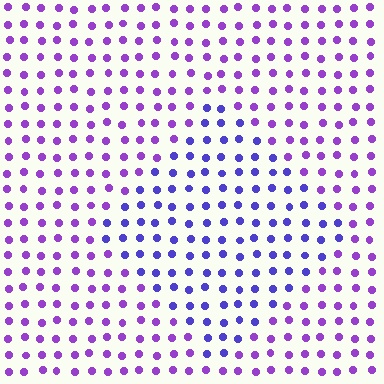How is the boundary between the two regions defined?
The boundary is defined purely by a slight shift in hue (about 32 degrees). Spacing, size, and orientation are identical on both sides.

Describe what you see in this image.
The image is filled with small purple elements in a uniform arrangement. A diamond-shaped region is visible where the elements are tinted to a slightly different hue, forming a subtle color boundary.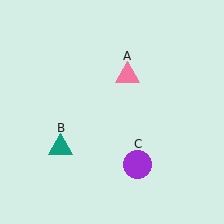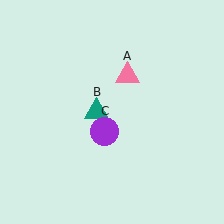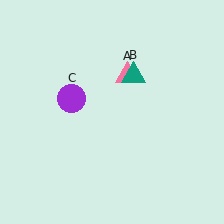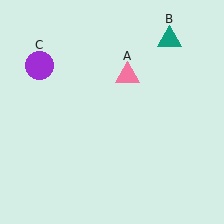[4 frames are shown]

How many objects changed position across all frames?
2 objects changed position: teal triangle (object B), purple circle (object C).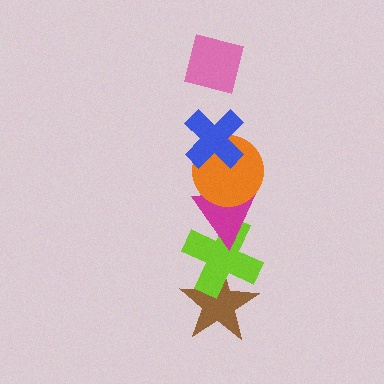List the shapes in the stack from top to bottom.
From top to bottom: the pink square, the blue cross, the orange circle, the magenta triangle, the lime cross, the brown star.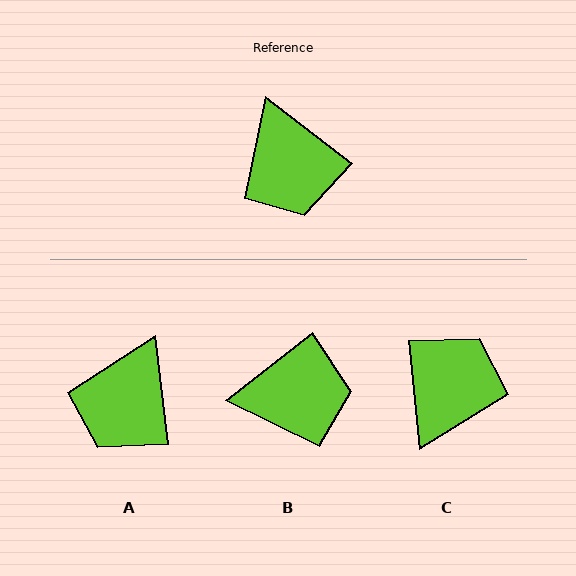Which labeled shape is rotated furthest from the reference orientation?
C, about 133 degrees away.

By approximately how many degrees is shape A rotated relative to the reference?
Approximately 45 degrees clockwise.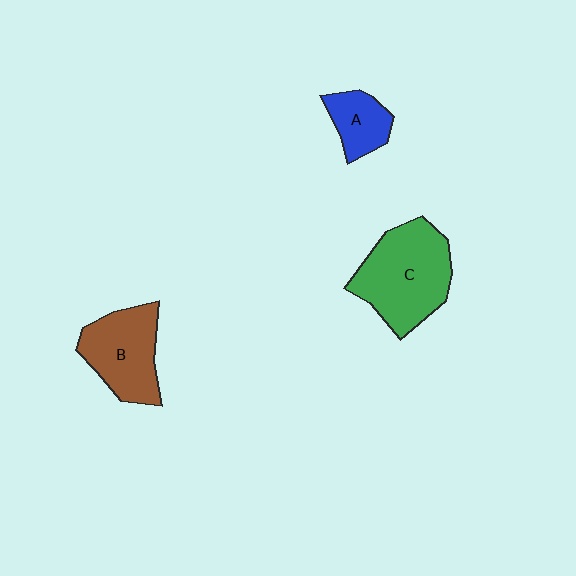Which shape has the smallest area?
Shape A (blue).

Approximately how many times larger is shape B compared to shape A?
Approximately 1.8 times.